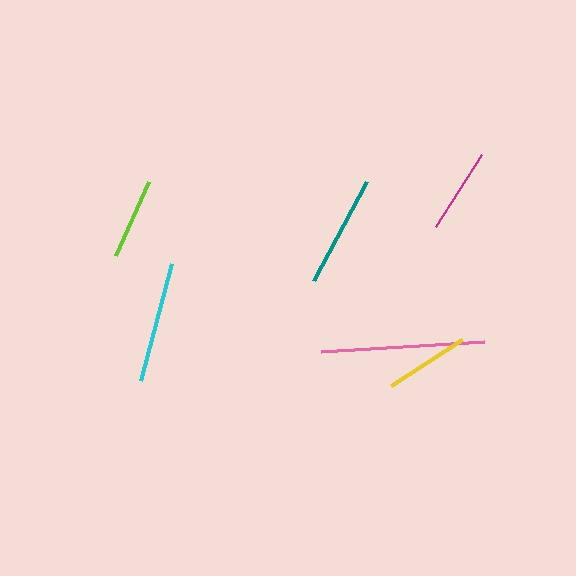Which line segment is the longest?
The pink line is the longest at approximately 164 pixels.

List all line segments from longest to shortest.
From longest to shortest: pink, cyan, teal, magenta, yellow, lime.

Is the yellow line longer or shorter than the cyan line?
The cyan line is longer than the yellow line.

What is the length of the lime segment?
The lime segment is approximately 81 pixels long.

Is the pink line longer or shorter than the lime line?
The pink line is longer than the lime line.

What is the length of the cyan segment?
The cyan segment is approximately 121 pixels long.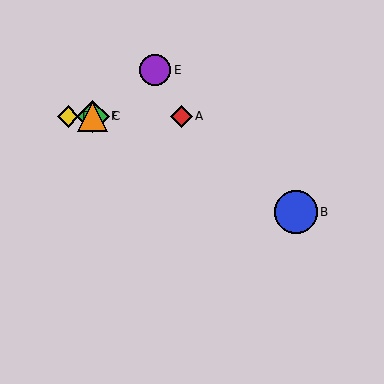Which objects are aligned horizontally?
Objects A, C, D, F are aligned horizontally.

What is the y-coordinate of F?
Object F is at y≈116.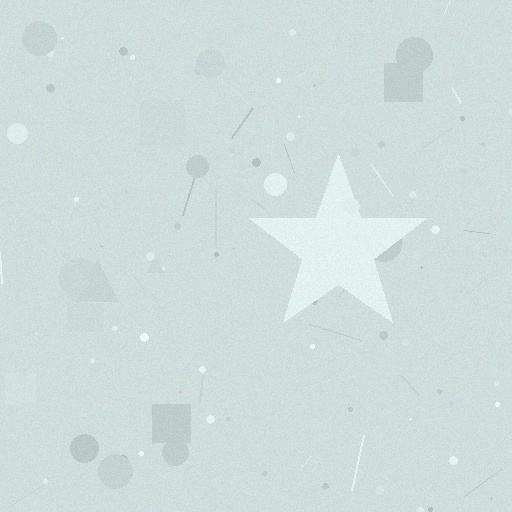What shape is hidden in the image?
A star is hidden in the image.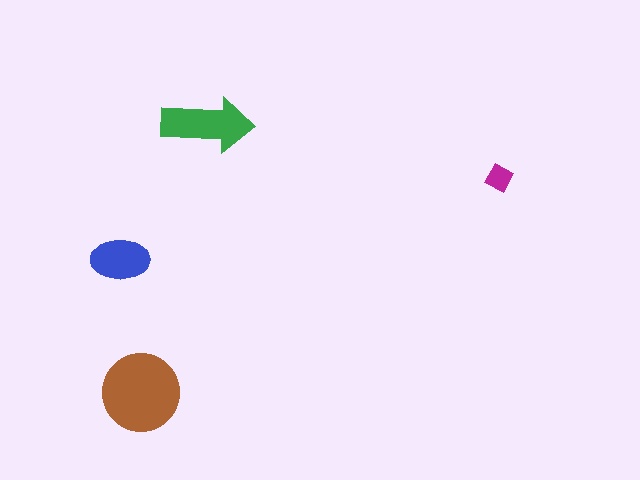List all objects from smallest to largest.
The magenta diamond, the blue ellipse, the green arrow, the brown circle.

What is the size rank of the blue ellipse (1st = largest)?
3rd.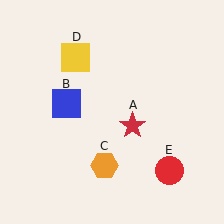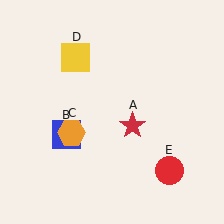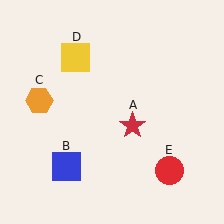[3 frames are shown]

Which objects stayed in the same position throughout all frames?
Red star (object A) and yellow square (object D) and red circle (object E) remained stationary.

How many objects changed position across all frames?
2 objects changed position: blue square (object B), orange hexagon (object C).